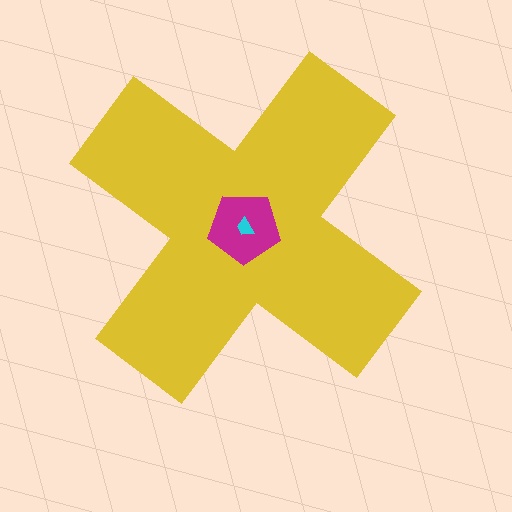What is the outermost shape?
The yellow cross.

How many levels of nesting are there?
3.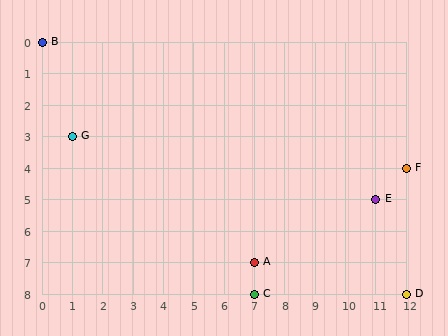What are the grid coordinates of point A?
Point A is at grid coordinates (7, 7).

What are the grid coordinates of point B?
Point B is at grid coordinates (0, 0).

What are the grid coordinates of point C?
Point C is at grid coordinates (7, 8).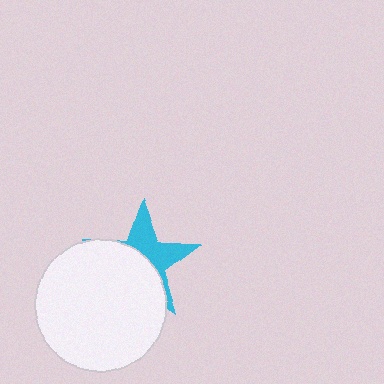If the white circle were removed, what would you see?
You would see the complete cyan star.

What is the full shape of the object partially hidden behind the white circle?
The partially hidden object is a cyan star.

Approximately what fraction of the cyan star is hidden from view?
Roughly 57% of the cyan star is hidden behind the white circle.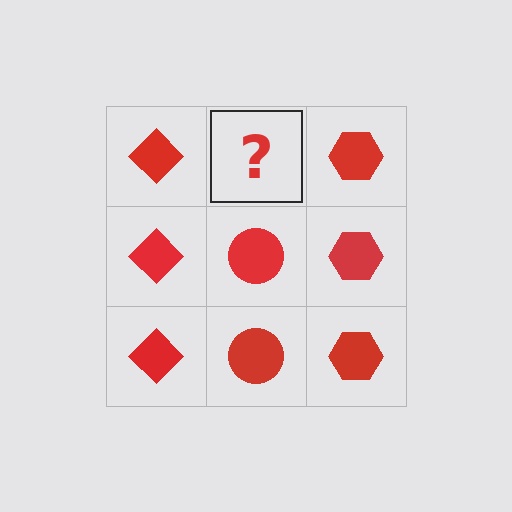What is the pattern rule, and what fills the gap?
The rule is that each column has a consistent shape. The gap should be filled with a red circle.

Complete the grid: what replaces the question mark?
The question mark should be replaced with a red circle.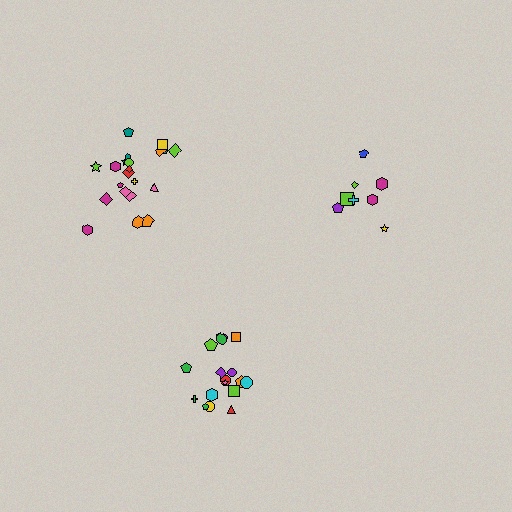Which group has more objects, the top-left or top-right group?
The top-left group.